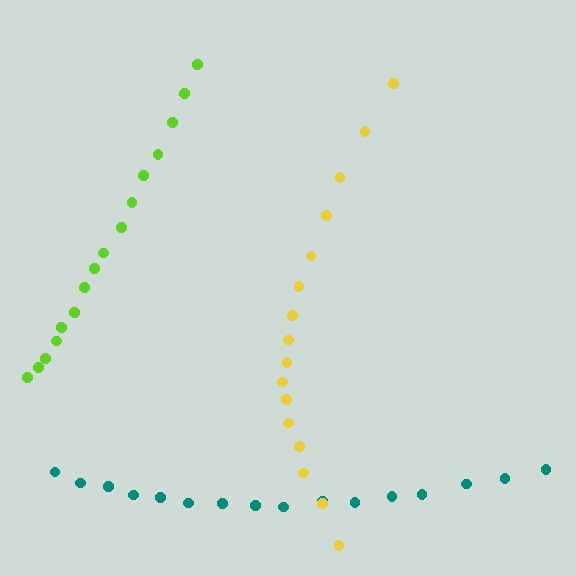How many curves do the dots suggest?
There are 3 distinct paths.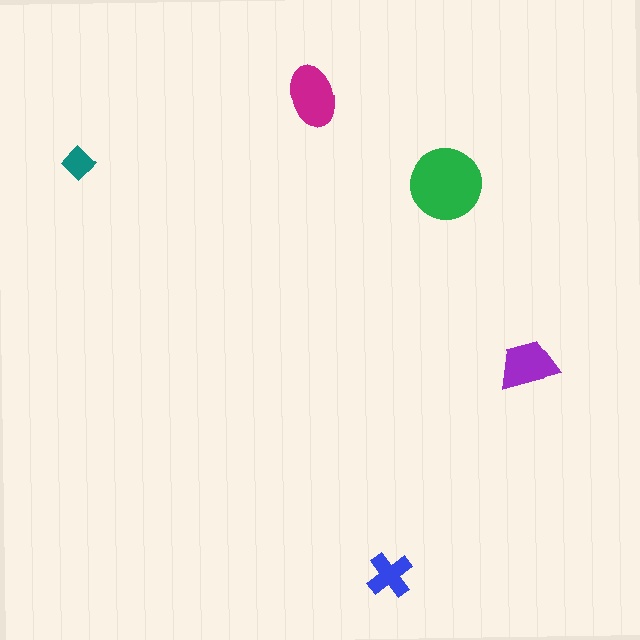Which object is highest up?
The magenta ellipse is topmost.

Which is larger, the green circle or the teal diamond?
The green circle.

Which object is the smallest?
The teal diamond.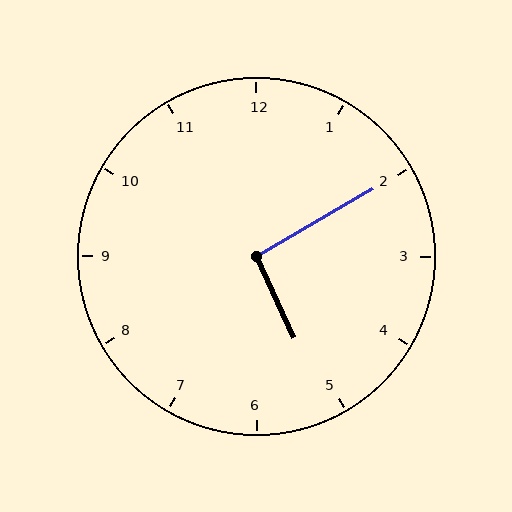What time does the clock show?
5:10.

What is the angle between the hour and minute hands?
Approximately 95 degrees.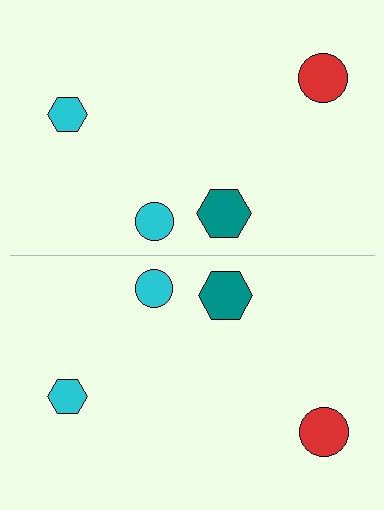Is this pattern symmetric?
Yes, this pattern has bilateral (reflection) symmetry.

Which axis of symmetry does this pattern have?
The pattern has a horizontal axis of symmetry running through the center of the image.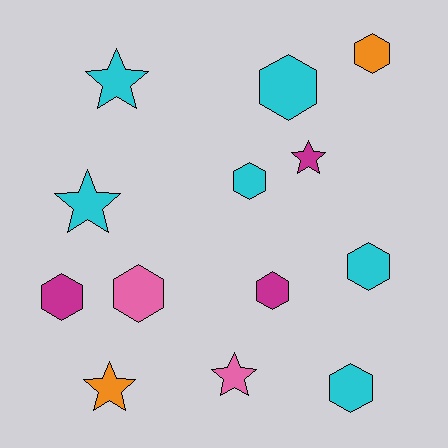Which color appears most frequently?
Cyan, with 6 objects.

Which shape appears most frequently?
Hexagon, with 8 objects.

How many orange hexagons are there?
There is 1 orange hexagon.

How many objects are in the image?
There are 13 objects.